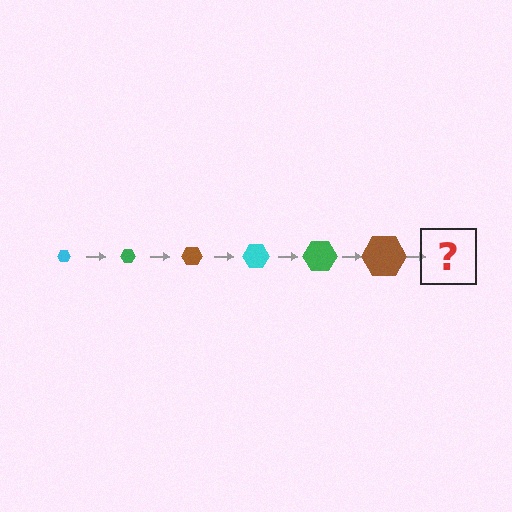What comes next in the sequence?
The next element should be a cyan hexagon, larger than the previous one.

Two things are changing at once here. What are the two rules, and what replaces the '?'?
The two rules are that the hexagon grows larger each step and the color cycles through cyan, green, and brown. The '?' should be a cyan hexagon, larger than the previous one.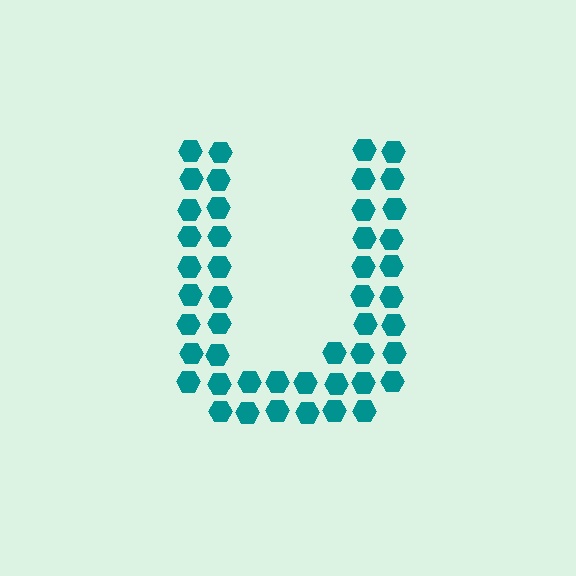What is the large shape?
The large shape is the letter U.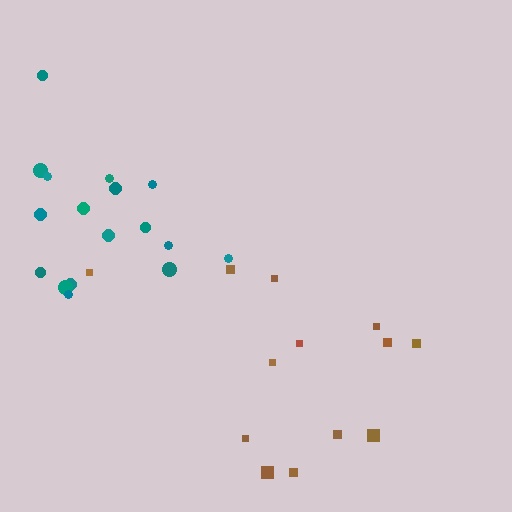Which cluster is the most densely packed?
Teal.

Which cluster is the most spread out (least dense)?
Brown.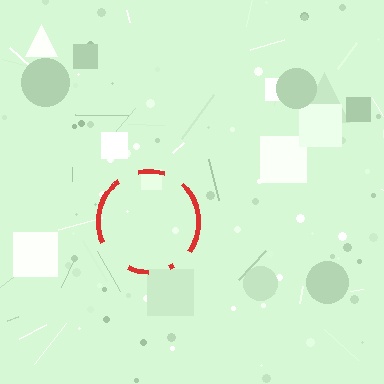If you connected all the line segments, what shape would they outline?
They would outline a circle.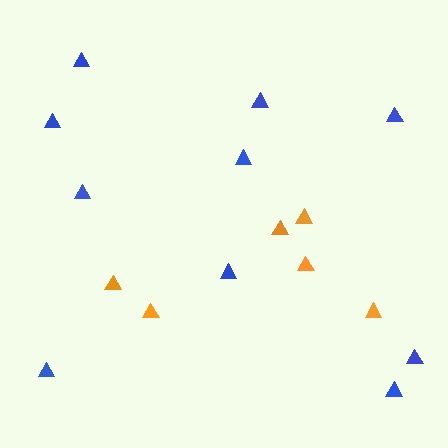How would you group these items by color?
There are 2 groups: one group of orange triangles (6) and one group of blue triangles (10).